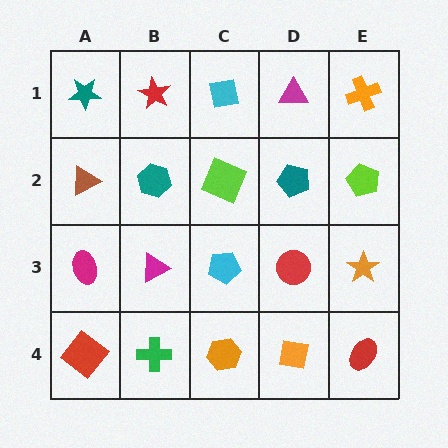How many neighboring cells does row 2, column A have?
3.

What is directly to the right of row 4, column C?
An orange square.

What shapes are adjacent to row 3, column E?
A lime pentagon (row 2, column E), a red ellipse (row 4, column E), a red circle (row 3, column D).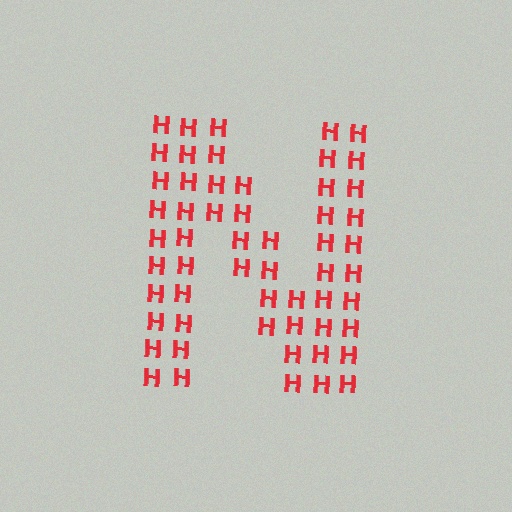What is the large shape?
The large shape is the letter N.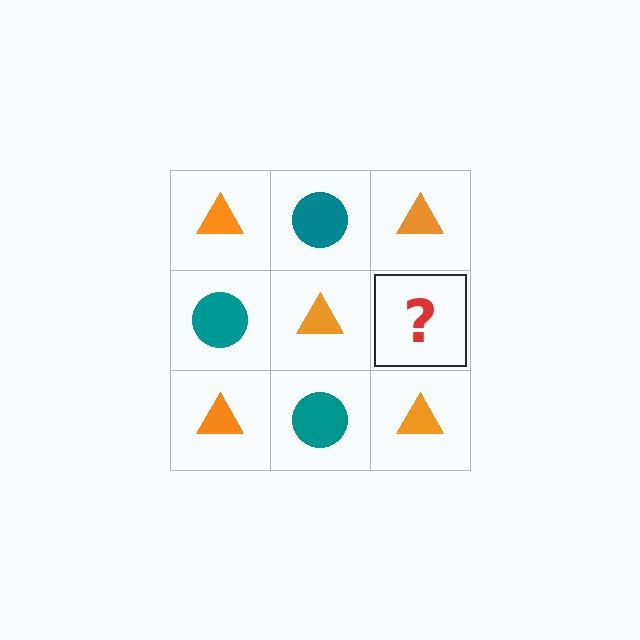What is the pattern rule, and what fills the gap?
The rule is that it alternates orange triangle and teal circle in a checkerboard pattern. The gap should be filled with a teal circle.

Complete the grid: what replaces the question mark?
The question mark should be replaced with a teal circle.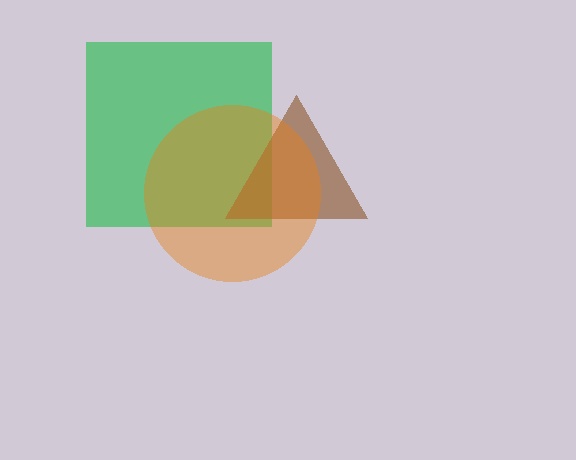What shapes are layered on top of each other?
The layered shapes are: a green square, a brown triangle, an orange circle.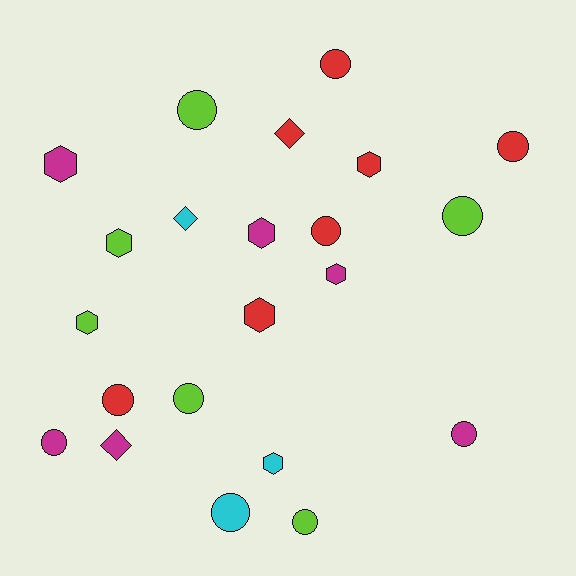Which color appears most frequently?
Red, with 7 objects.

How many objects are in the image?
There are 22 objects.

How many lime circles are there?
There are 4 lime circles.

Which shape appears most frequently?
Circle, with 11 objects.